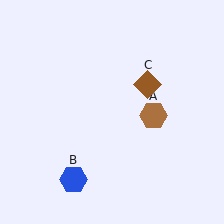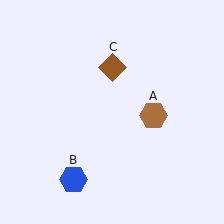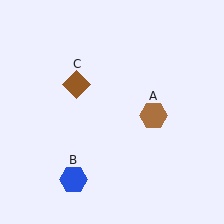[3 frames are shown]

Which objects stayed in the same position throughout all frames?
Brown hexagon (object A) and blue hexagon (object B) remained stationary.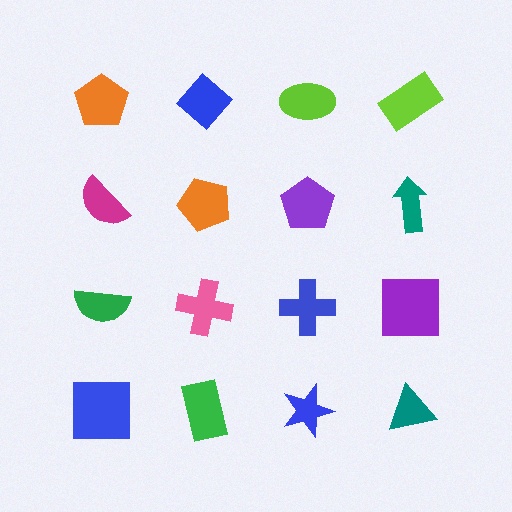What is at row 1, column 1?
An orange pentagon.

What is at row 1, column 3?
A lime ellipse.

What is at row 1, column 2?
A blue diamond.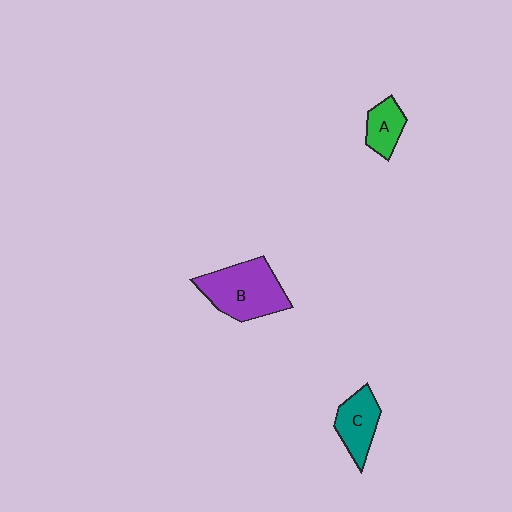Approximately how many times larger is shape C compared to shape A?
Approximately 1.4 times.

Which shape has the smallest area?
Shape A (green).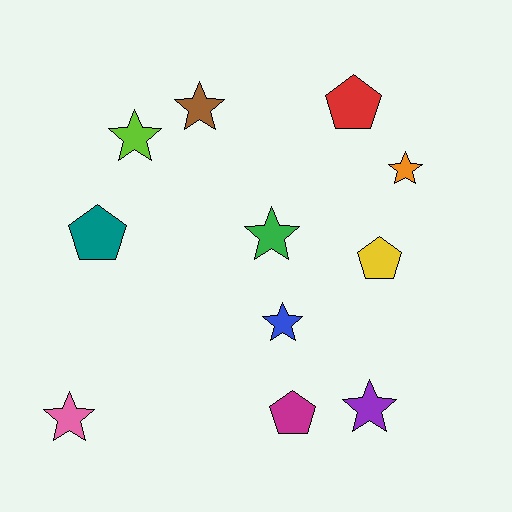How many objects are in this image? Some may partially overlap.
There are 11 objects.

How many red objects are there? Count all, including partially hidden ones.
There is 1 red object.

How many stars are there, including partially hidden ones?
There are 7 stars.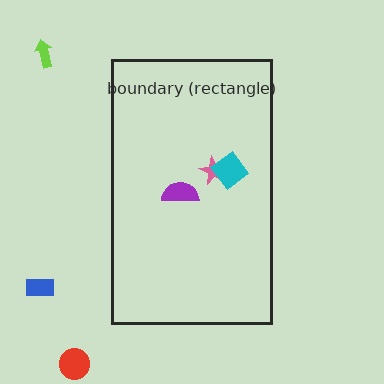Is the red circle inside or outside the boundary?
Outside.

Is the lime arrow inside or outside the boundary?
Outside.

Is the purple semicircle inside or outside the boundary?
Inside.